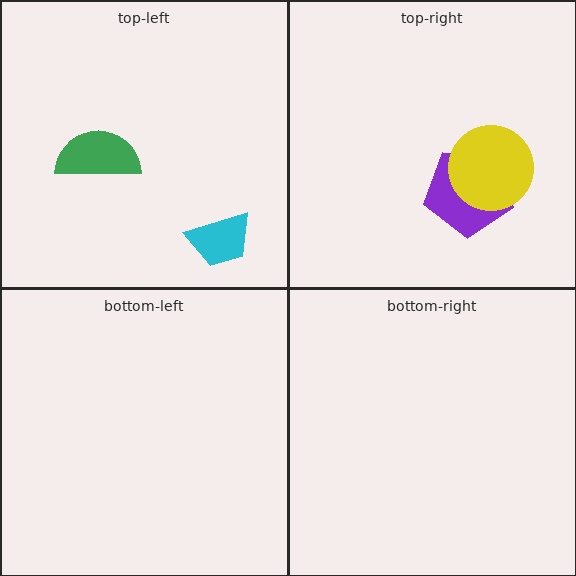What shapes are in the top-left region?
The cyan trapezoid, the green semicircle.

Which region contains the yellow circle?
The top-right region.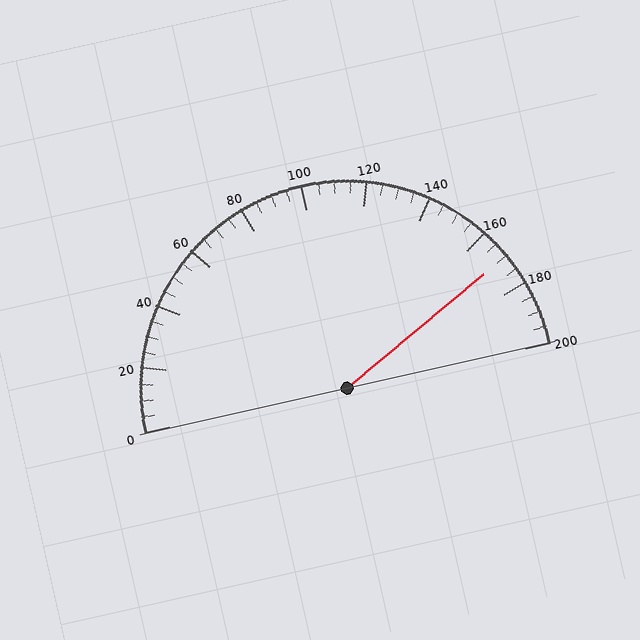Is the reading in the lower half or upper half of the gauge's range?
The reading is in the upper half of the range (0 to 200).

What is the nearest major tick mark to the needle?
The nearest major tick mark is 160.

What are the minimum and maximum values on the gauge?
The gauge ranges from 0 to 200.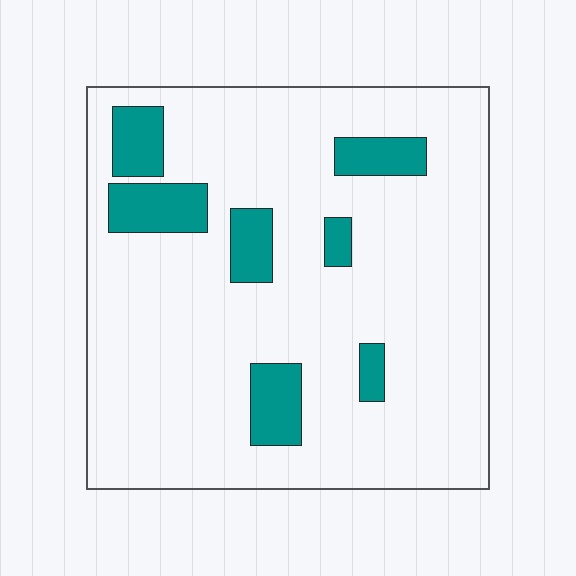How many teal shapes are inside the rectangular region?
7.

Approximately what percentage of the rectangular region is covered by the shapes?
Approximately 15%.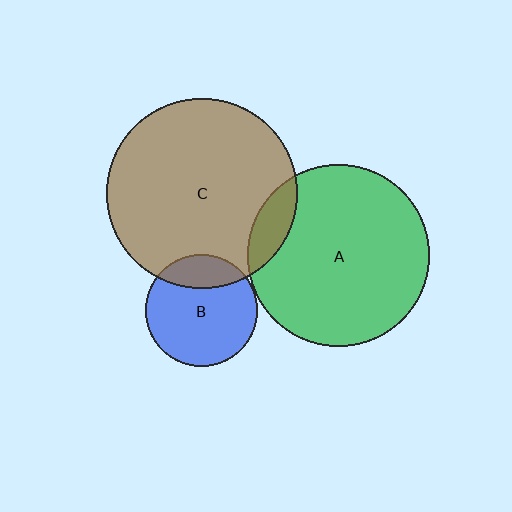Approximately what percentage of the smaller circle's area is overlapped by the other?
Approximately 10%.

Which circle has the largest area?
Circle C (brown).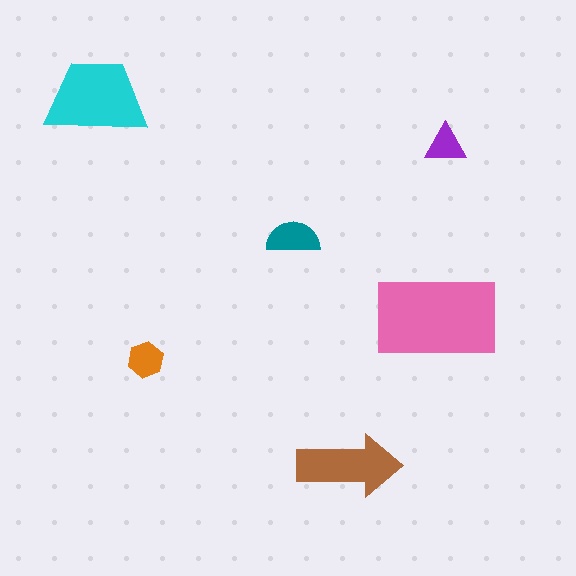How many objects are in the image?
There are 6 objects in the image.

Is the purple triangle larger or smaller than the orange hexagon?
Smaller.